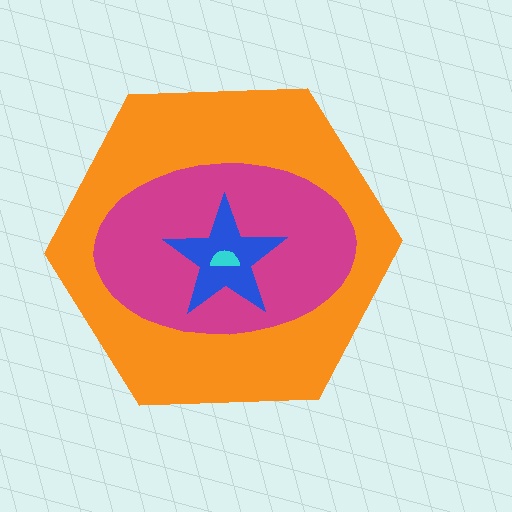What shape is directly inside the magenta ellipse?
The blue star.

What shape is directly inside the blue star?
The cyan semicircle.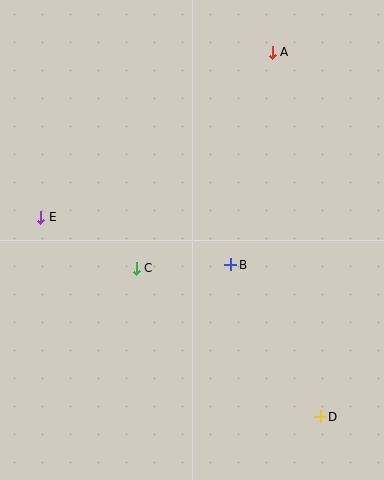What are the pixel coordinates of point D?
Point D is at (320, 417).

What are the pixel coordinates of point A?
Point A is at (272, 52).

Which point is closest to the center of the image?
Point B at (231, 265) is closest to the center.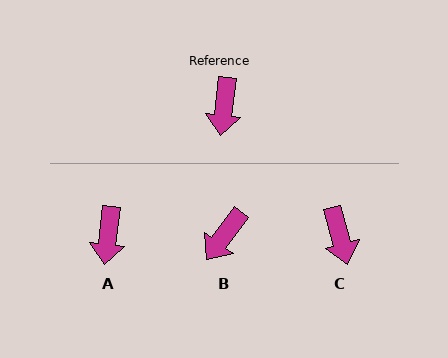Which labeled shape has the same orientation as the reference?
A.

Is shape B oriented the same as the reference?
No, it is off by about 29 degrees.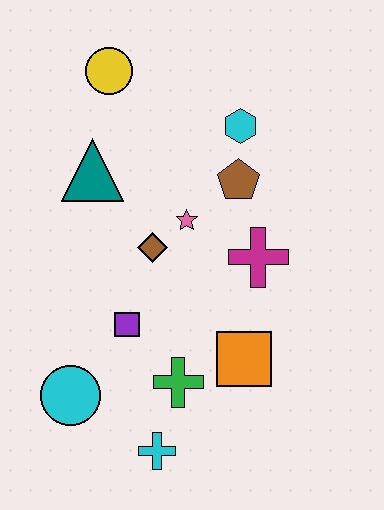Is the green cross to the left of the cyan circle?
No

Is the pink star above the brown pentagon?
No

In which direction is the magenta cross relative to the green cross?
The magenta cross is above the green cross.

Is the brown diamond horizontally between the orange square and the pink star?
No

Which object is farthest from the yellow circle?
The cyan cross is farthest from the yellow circle.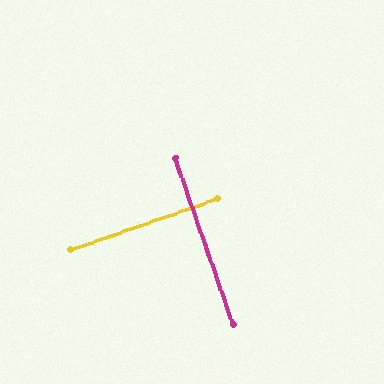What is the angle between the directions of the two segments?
Approximately 90 degrees.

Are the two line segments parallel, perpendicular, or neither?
Perpendicular — they meet at approximately 90°.